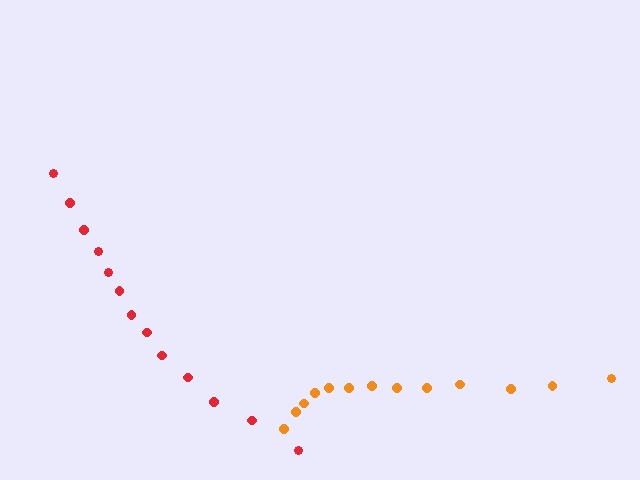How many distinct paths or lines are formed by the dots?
There are 2 distinct paths.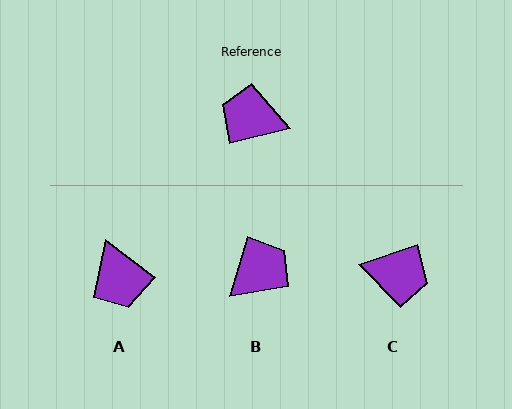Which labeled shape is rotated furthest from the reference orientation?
C, about 176 degrees away.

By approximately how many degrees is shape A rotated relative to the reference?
Approximately 128 degrees counter-clockwise.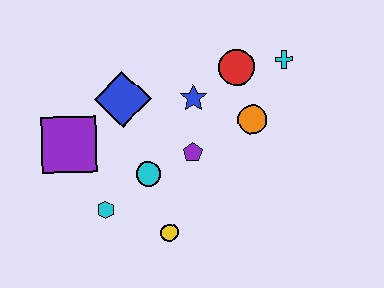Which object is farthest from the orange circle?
The purple square is farthest from the orange circle.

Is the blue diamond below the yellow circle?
No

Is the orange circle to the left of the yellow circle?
No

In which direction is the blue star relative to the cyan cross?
The blue star is to the left of the cyan cross.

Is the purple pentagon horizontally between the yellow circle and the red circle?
Yes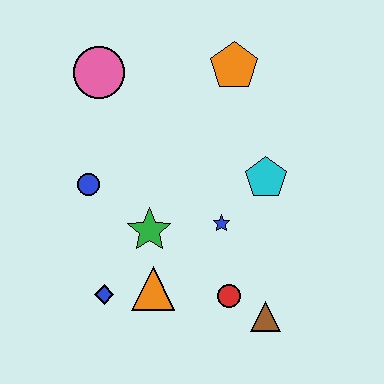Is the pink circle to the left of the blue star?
Yes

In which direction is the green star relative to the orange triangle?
The green star is above the orange triangle.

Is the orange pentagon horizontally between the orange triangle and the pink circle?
No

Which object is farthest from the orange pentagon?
The blue diamond is farthest from the orange pentagon.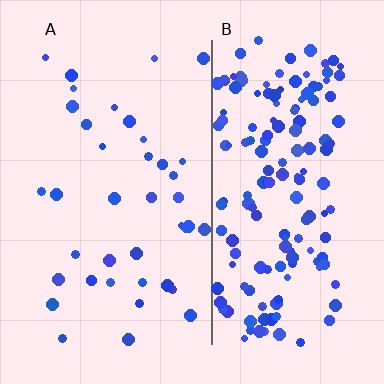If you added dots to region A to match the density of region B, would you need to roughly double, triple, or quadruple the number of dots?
Approximately quadruple.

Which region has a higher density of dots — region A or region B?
B (the right).